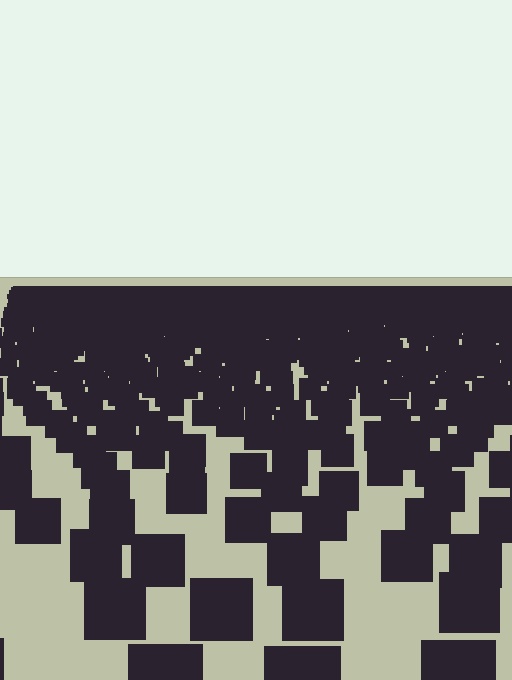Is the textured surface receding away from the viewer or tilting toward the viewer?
The surface is receding away from the viewer. Texture elements get smaller and denser toward the top.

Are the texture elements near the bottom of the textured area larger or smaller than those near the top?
Larger. Near the bottom, elements are closer to the viewer and appear at a bigger on-screen size.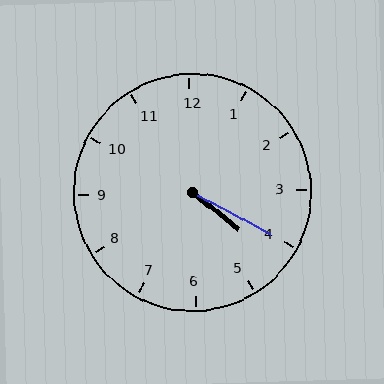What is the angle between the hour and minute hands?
Approximately 10 degrees.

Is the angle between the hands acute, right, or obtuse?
It is acute.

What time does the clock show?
4:20.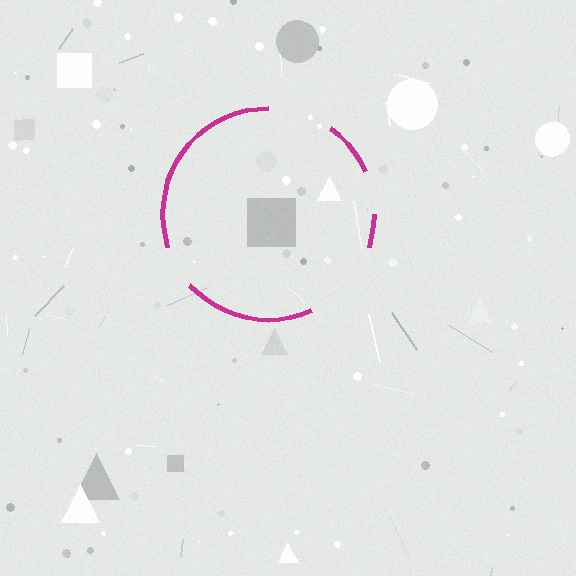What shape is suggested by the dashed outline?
The dashed outline suggests a circle.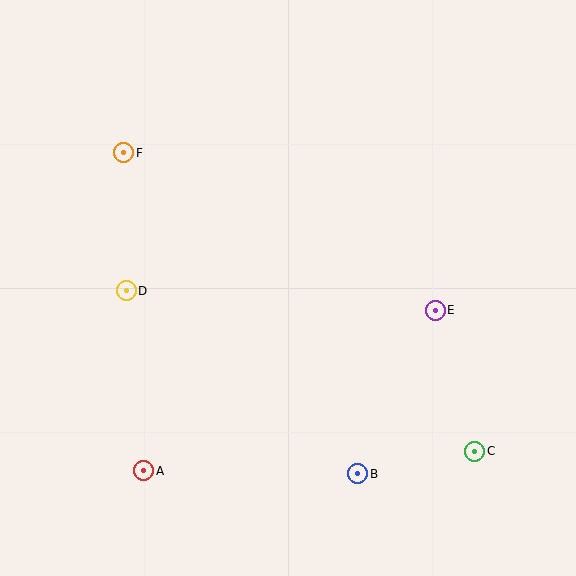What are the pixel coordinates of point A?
Point A is at (144, 471).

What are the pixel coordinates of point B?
Point B is at (358, 474).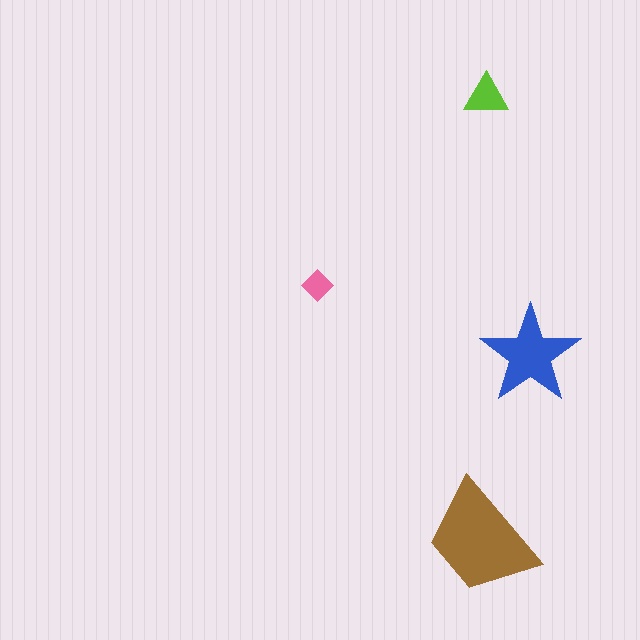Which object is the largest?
The brown trapezoid.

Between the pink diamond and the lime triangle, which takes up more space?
The lime triangle.